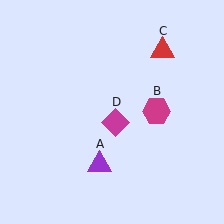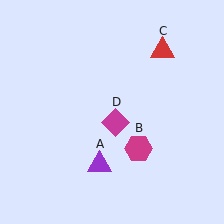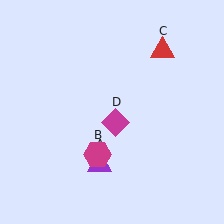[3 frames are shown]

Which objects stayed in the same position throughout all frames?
Purple triangle (object A) and red triangle (object C) and magenta diamond (object D) remained stationary.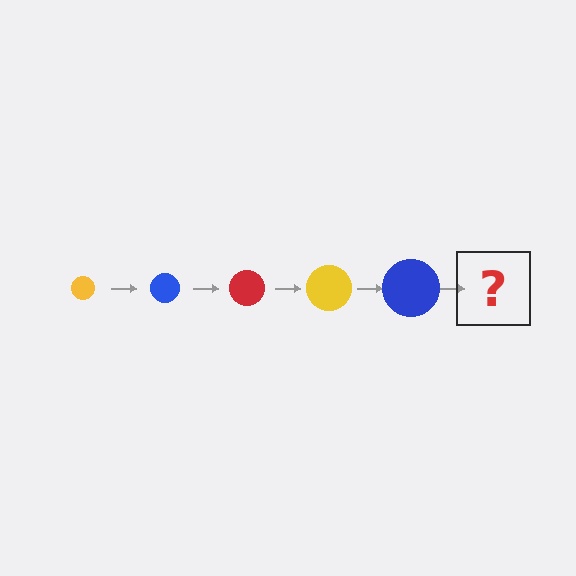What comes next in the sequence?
The next element should be a red circle, larger than the previous one.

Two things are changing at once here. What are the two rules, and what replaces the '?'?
The two rules are that the circle grows larger each step and the color cycles through yellow, blue, and red. The '?' should be a red circle, larger than the previous one.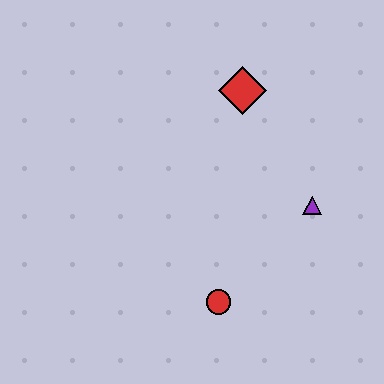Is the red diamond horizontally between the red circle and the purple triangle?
Yes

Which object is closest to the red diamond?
The purple triangle is closest to the red diamond.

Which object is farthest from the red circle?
The red diamond is farthest from the red circle.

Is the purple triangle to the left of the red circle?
No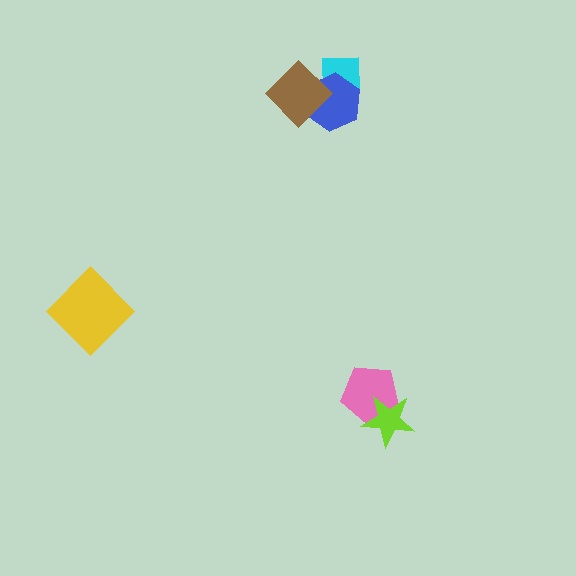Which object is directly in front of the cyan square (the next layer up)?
The blue hexagon is directly in front of the cyan square.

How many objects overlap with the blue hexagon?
2 objects overlap with the blue hexagon.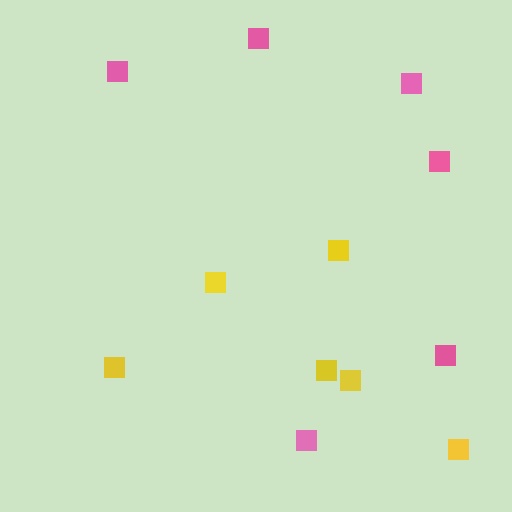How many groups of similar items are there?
There are 2 groups: one group of yellow squares (6) and one group of pink squares (6).